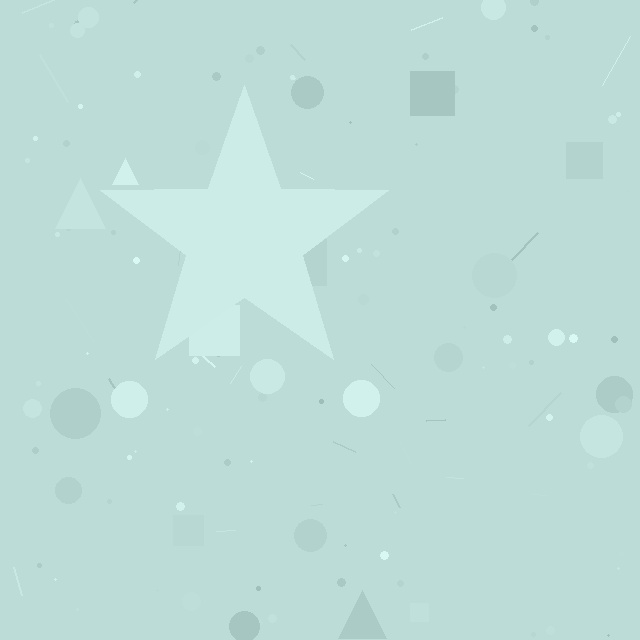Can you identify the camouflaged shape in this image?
The camouflaged shape is a star.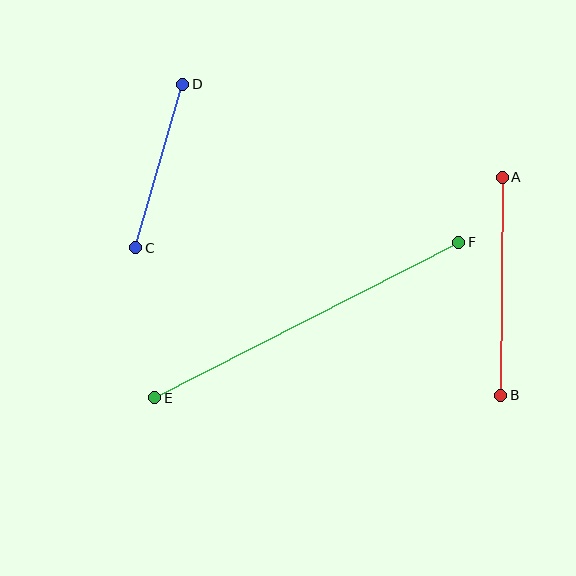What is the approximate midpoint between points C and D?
The midpoint is at approximately (159, 166) pixels.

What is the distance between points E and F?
The distance is approximately 342 pixels.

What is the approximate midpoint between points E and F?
The midpoint is at approximately (307, 320) pixels.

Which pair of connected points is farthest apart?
Points E and F are farthest apart.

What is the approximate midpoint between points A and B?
The midpoint is at approximately (501, 286) pixels.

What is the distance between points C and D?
The distance is approximately 170 pixels.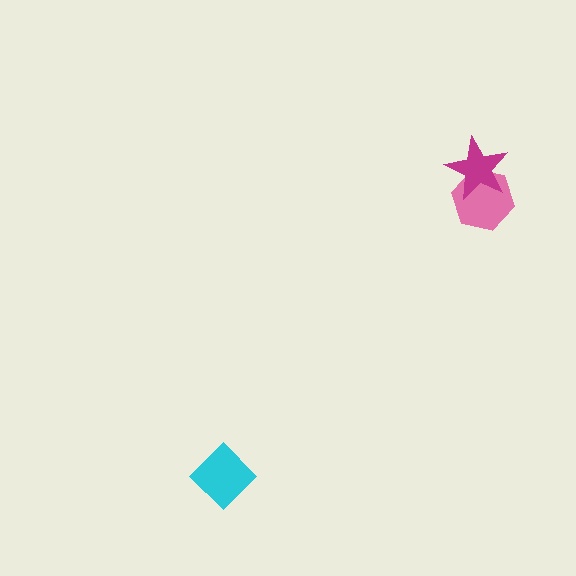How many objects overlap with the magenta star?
1 object overlaps with the magenta star.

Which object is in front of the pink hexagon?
The magenta star is in front of the pink hexagon.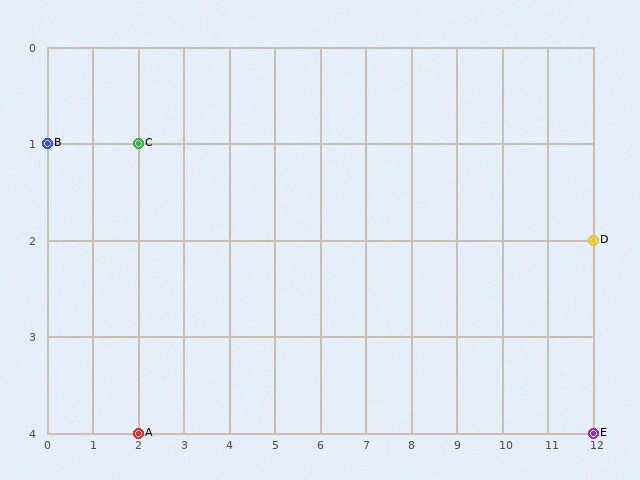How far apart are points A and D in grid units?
Points A and D are 10 columns and 2 rows apart (about 10.2 grid units diagonally).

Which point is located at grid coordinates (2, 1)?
Point C is at (2, 1).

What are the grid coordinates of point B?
Point B is at grid coordinates (0, 1).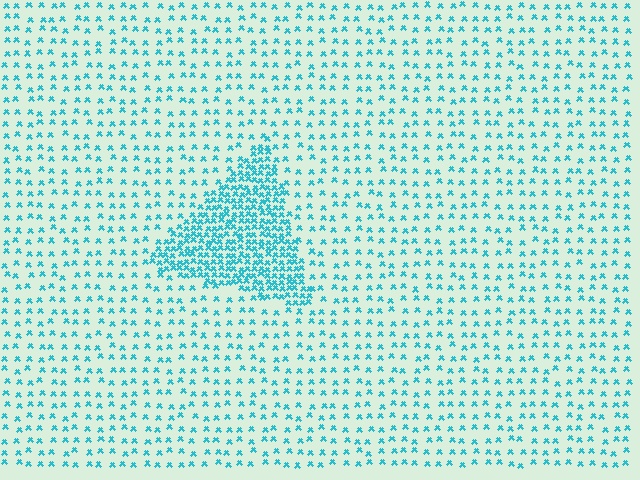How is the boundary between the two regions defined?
The boundary is defined by a change in element density (approximately 3.0x ratio). All elements are the same color, size, and shape.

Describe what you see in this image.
The image contains small cyan elements arranged at two different densities. A triangle-shaped region is visible where the elements are more densely packed than the surrounding area.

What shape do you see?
I see a triangle.